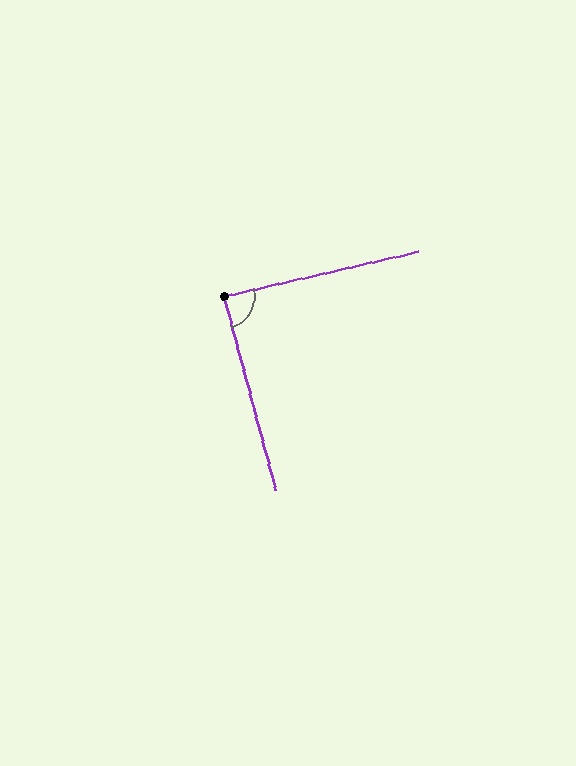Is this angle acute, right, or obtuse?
It is approximately a right angle.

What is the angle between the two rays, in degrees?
Approximately 88 degrees.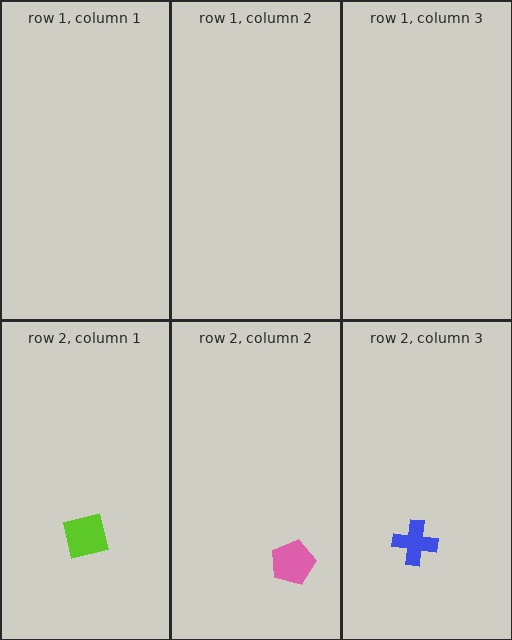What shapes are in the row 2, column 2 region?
The pink pentagon.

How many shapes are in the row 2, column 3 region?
1.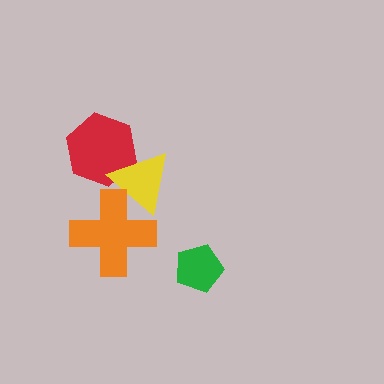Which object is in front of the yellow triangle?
The orange cross is in front of the yellow triangle.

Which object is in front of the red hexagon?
The yellow triangle is in front of the red hexagon.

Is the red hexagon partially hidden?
Yes, it is partially covered by another shape.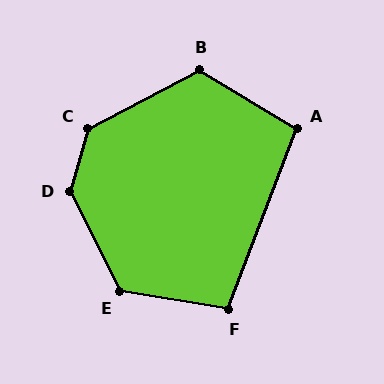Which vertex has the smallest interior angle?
A, at approximately 100 degrees.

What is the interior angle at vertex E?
Approximately 126 degrees (obtuse).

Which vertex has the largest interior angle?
D, at approximately 137 degrees.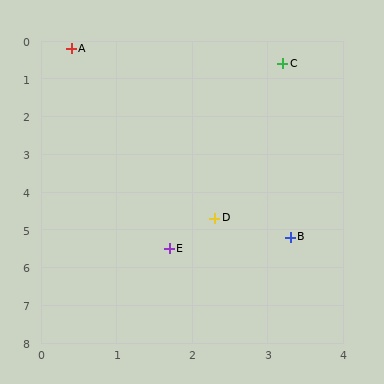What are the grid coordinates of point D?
Point D is at approximately (2.3, 4.7).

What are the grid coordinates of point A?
Point A is at approximately (0.4, 0.2).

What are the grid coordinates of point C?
Point C is at approximately (3.2, 0.6).